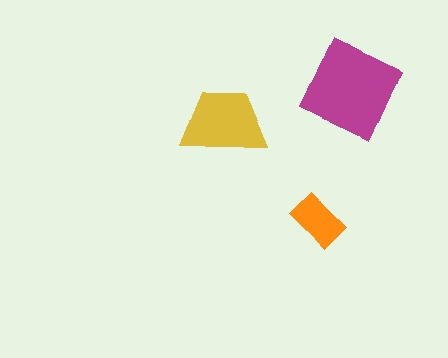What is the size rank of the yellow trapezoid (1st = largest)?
2nd.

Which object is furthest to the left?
The yellow trapezoid is leftmost.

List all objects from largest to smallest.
The magenta square, the yellow trapezoid, the orange rectangle.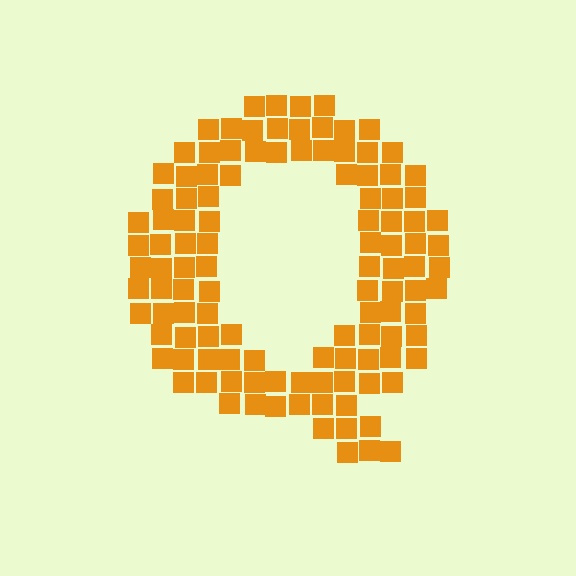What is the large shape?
The large shape is the letter Q.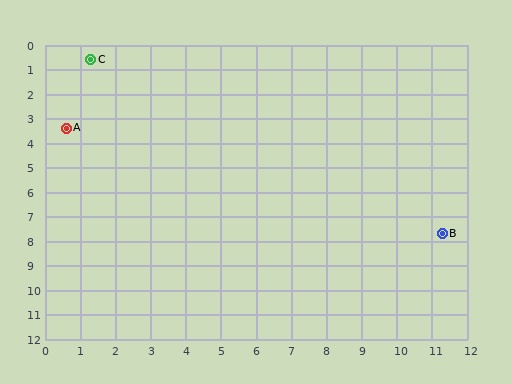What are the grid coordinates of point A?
Point A is at approximately (0.6, 3.4).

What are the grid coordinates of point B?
Point B is at approximately (11.3, 7.7).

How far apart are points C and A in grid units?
Points C and A are about 2.9 grid units apart.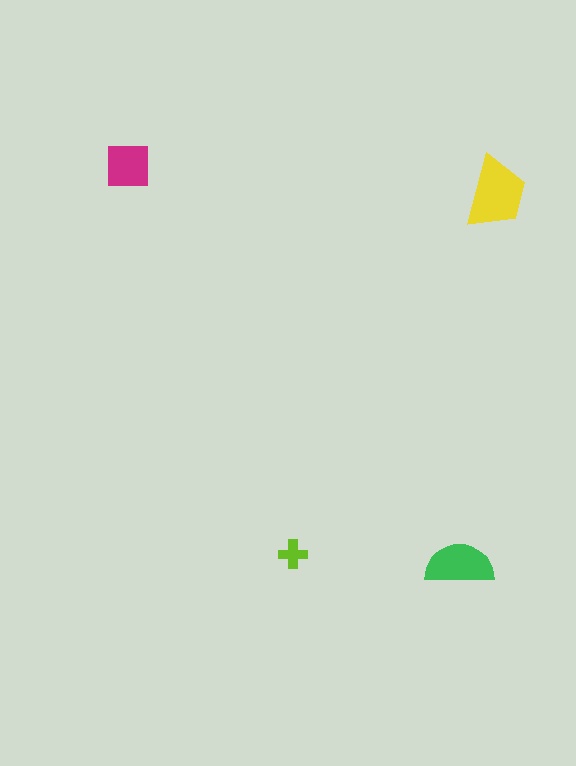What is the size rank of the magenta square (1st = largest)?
3rd.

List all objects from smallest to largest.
The lime cross, the magenta square, the green semicircle, the yellow trapezoid.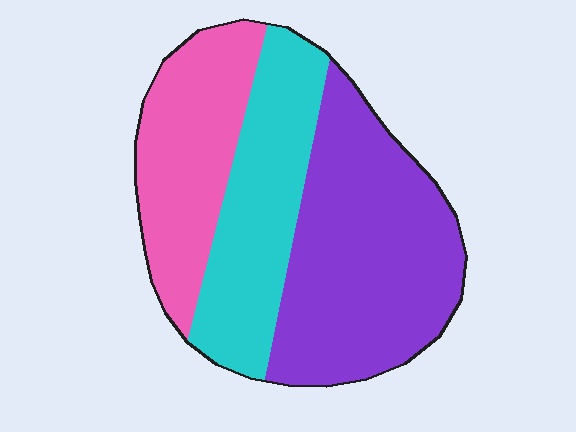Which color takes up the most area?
Purple, at roughly 45%.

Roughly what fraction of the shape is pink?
Pink takes up about one quarter (1/4) of the shape.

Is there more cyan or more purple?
Purple.